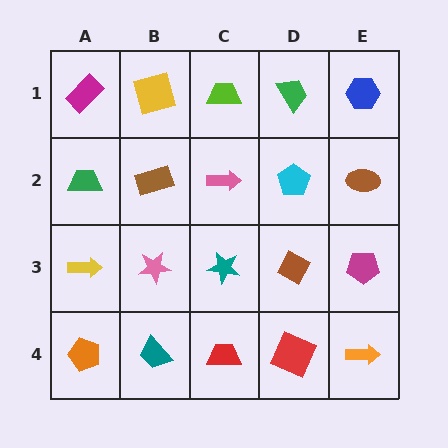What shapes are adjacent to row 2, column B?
A yellow square (row 1, column B), a pink star (row 3, column B), a green trapezoid (row 2, column A), a pink arrow (row 2, column C).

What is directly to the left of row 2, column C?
A brown rectangle.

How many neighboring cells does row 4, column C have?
3.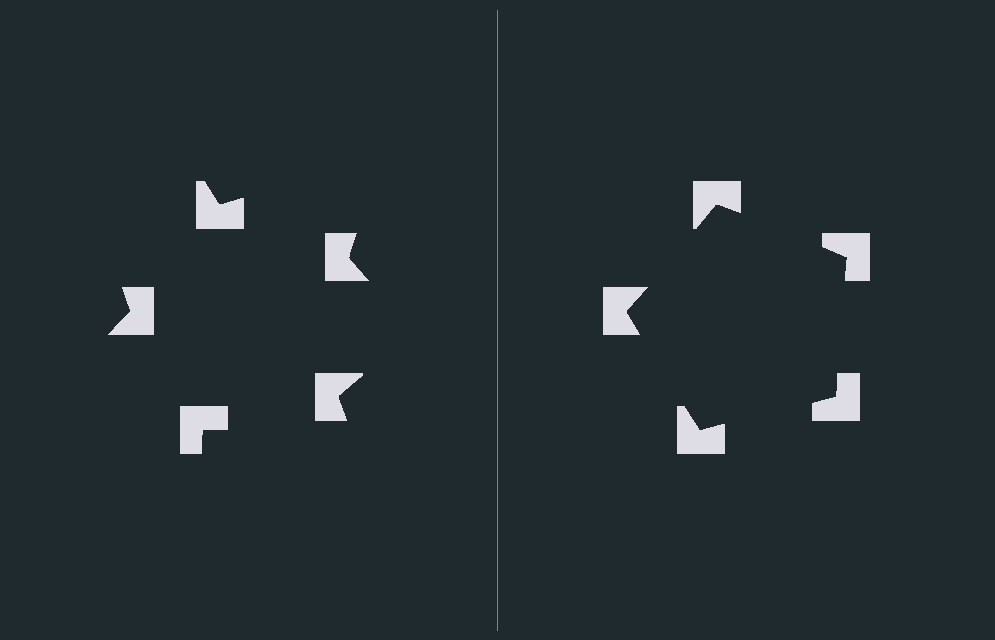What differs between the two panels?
The notched squares are positioned identically on both sides; only the wedge orientations differ. On the right they align to a pentagon; on the left they are misaligned.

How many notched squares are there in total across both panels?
10 — 5 on each side.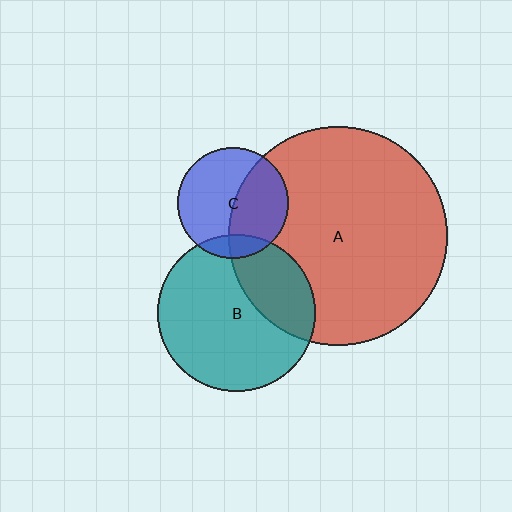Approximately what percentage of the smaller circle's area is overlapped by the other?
Approximately 30%.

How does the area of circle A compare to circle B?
Approximately 1.9 times.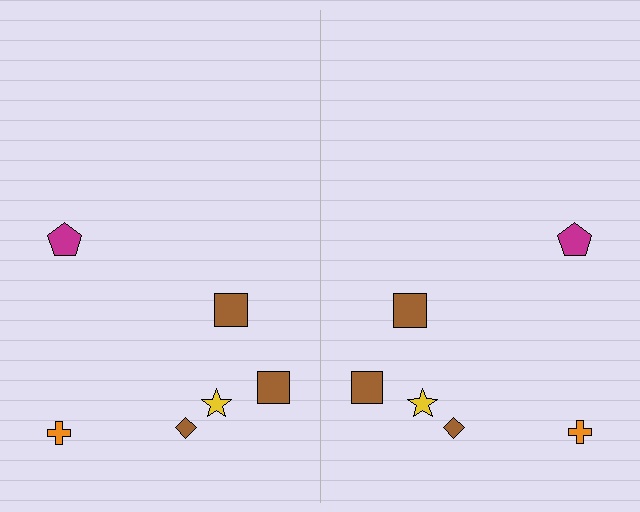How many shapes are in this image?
There are 12 shapes in this image.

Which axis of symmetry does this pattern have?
The pattern has a vertical axis of symmetry running through the center of the image.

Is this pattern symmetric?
Yes, this pattern has bilateral (reflection) symmetry.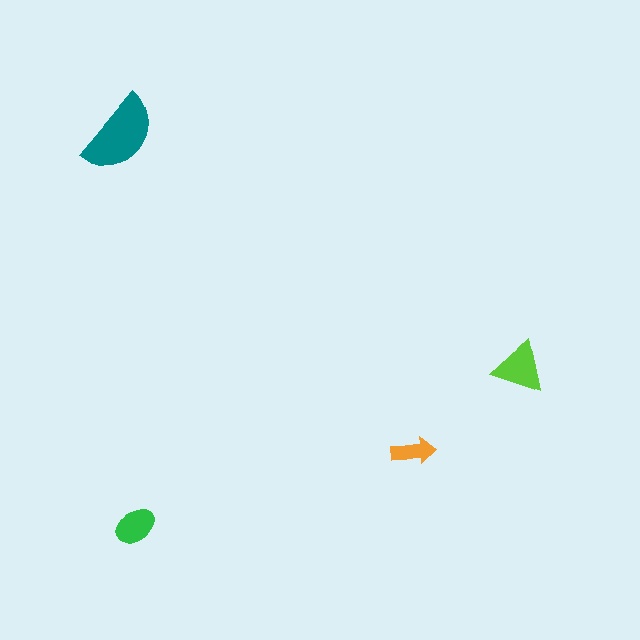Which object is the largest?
The teal semicircle.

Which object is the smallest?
The orange arrow.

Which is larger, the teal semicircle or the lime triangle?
The teal semicircle.